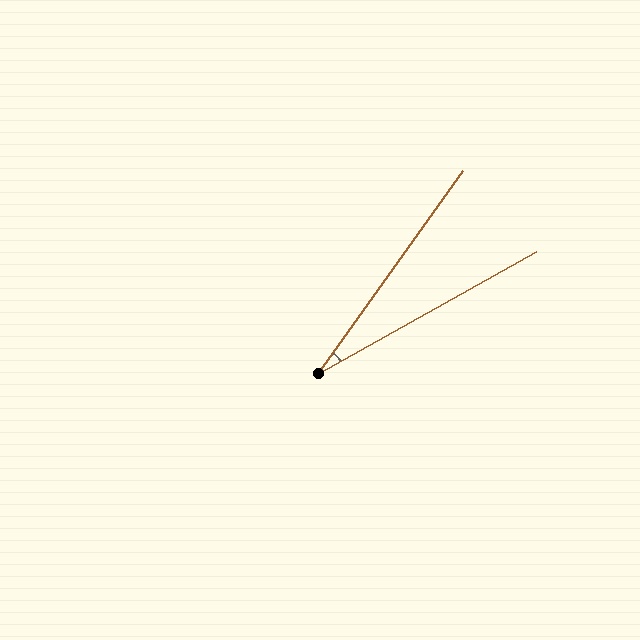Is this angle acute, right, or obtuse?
It is acute.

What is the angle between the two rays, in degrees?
Approximately 25 degrees.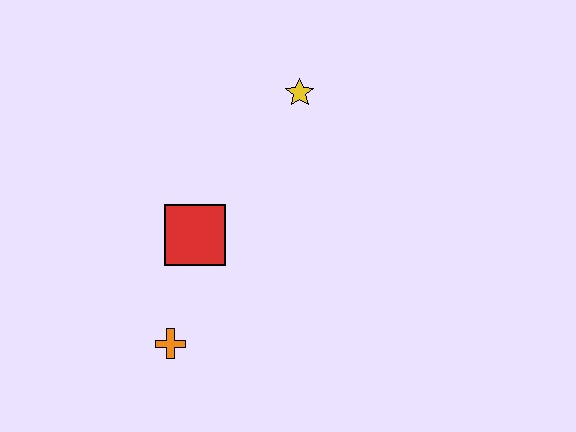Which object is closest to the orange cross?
The red square is closest to the orange cross.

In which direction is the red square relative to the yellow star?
The red square is below the yellow star.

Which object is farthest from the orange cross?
The yellow star is farthest from the orange cross.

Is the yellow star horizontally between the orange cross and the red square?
No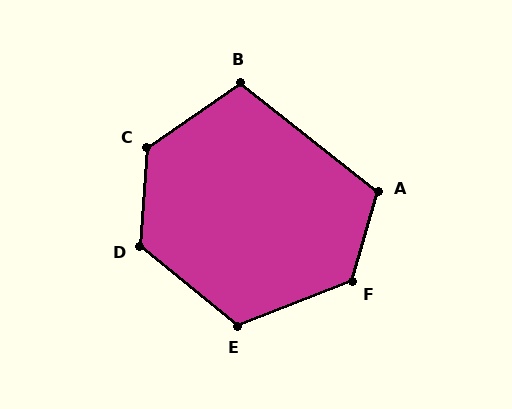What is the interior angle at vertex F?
Approximately 128 degrees (obtuse).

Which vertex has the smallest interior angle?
B, at approximately 107 degrees.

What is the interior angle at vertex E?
Approximately 119 degrees (obtuse).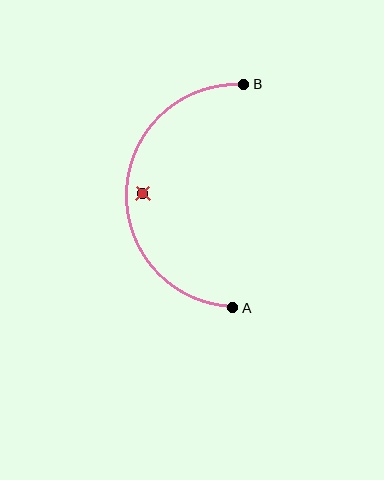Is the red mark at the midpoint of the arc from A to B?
No — the red mark does not lie on the arc at all. It sits slightly inside the curve.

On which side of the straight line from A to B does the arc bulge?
The arc bulges to the left of the straight line connecting A and B.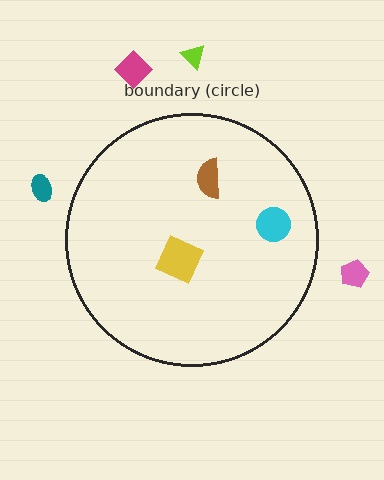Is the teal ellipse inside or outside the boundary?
Outside.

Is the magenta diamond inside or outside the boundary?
Outside.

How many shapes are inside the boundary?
3 inside, 4 outside.